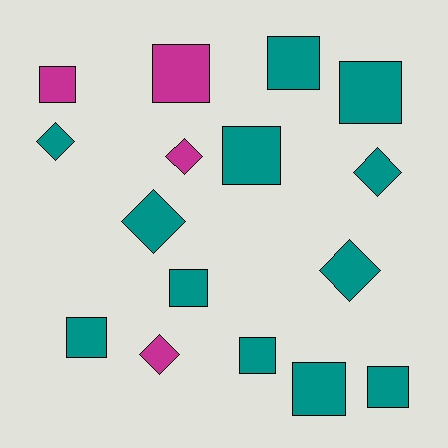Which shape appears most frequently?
Square, with 10 objects.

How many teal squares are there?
There are 8 teal squares.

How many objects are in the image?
There are 16 objects.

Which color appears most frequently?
Teal, with 12 objects.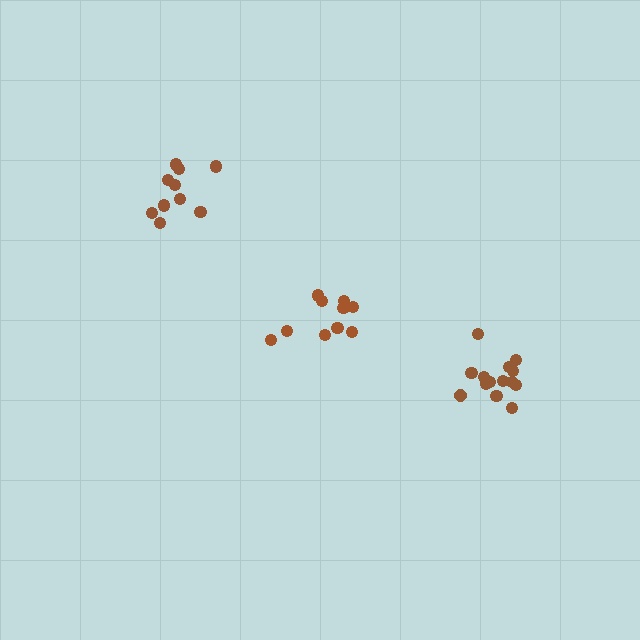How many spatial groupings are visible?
There are 3 spatial groupings.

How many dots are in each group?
Group 1: 14 dots, Group 2: 10 dots, Group 3: 10 dots (34 total).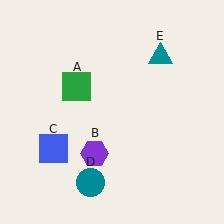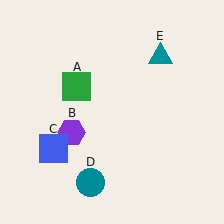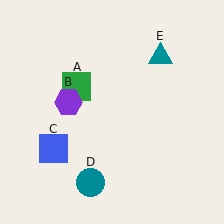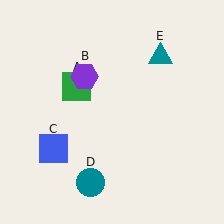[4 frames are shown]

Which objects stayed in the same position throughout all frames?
Green square (object A) and blue square (object C) and teal circle (object D) and teal triangle (object E) remained stationary.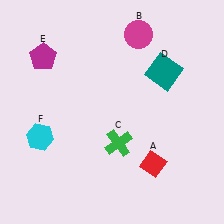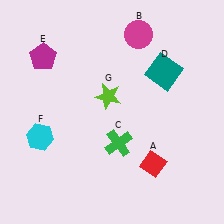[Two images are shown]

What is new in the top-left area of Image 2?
A lime star (G) was added in the top-left area of Image 2.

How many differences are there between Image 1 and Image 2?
There is 1 difference between the two images.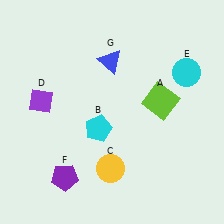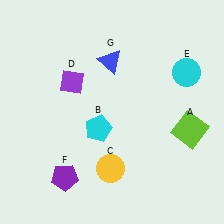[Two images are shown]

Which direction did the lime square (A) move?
The lime square (A) moved right.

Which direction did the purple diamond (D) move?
The purple diamond (D) moved right.